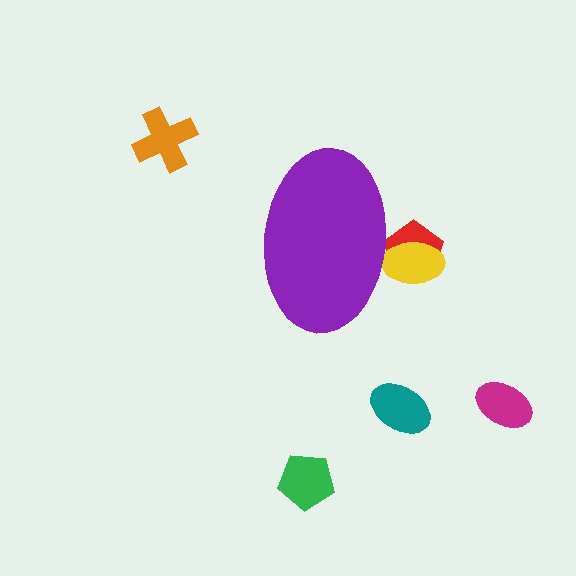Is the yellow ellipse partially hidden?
Yes, the yellow ellipse is partially hidden behind the purple ellipse.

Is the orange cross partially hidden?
No, the orange cross is fully visible.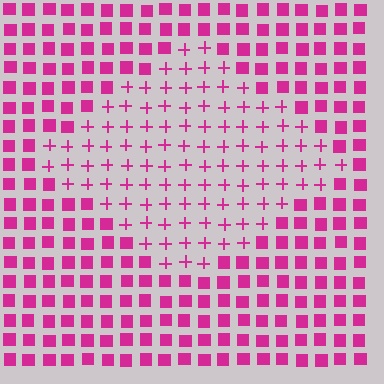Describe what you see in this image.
The image is filled with small magenta elements arranged in a uniform grid. A diamond-shaped region contains plus signs, while the surrounding area contains squares. The boundary is defined purely by the change in element shape.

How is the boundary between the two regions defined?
The boundary is defined by a change in element shape: plus signs inside vs. squares outside. All elements share the same color and spacing.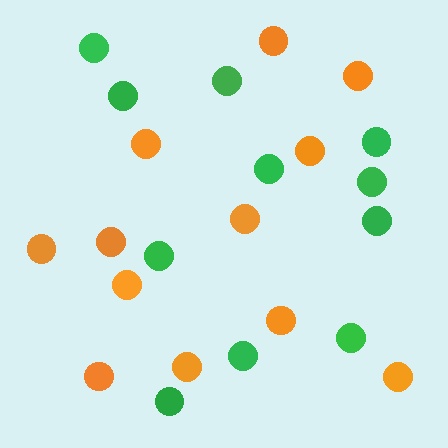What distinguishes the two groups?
There are 2 groups: one group of orange circles (12) and one group of green circles (11).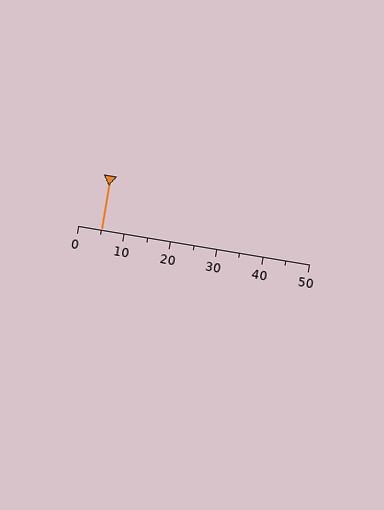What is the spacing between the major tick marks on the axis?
The major ticks are spaced 10 apart.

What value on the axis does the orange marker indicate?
The marker indicates approximately 5.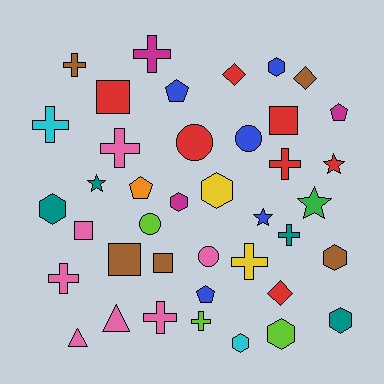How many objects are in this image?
There are 40 objects.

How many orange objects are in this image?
There is 1 orange object.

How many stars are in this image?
There are 4 stars.